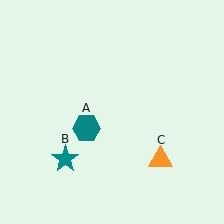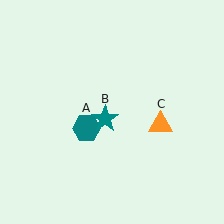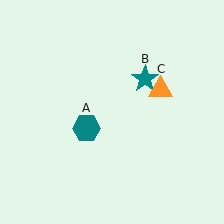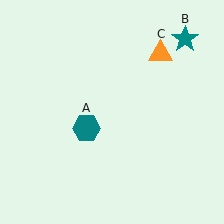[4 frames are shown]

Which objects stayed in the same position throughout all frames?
Teal hexagon (object A) remained stationary.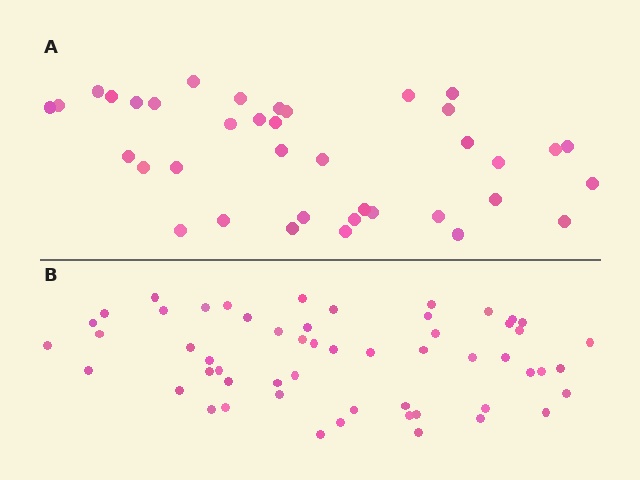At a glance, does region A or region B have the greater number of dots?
Region B (the bottom region) has more dots.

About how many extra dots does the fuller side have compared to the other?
Region B has approximately 15 more dots than region A.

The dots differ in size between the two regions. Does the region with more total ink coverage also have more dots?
No. Region A has more total ink coverage because its dots are larger, but region B actually contains more individual dots. Total area can be misleading — the number of items is what matters here.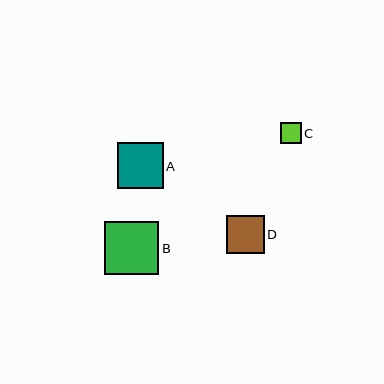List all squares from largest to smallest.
From largest to smallest: B, A, D, C.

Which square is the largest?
Square B is the largest with a size of approximately 54 pixels.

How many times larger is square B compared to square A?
Square B is approximately 1.2 times the size of square A.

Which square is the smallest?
Square C is the smallest with a size of approximately 21 pixels.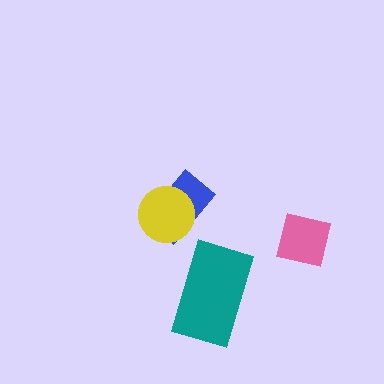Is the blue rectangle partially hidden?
Yes, it is partially covered by another shape.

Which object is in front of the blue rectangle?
The yellow circle is in front of the blue rectangle.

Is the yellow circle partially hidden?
No, no other shape covers it.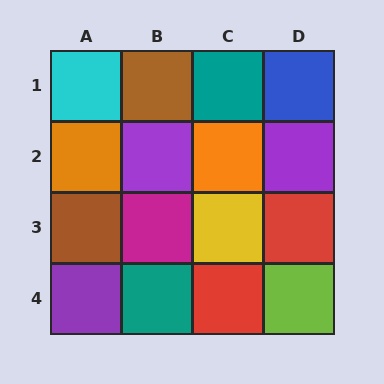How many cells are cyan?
1 cell is cyan.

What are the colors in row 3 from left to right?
Brown, magenta, yellow, red.